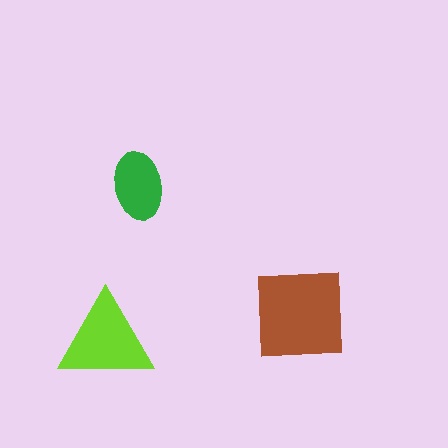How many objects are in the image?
There are 3 objects in the image.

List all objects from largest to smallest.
The brown square, the lime triangle, the green ellipse.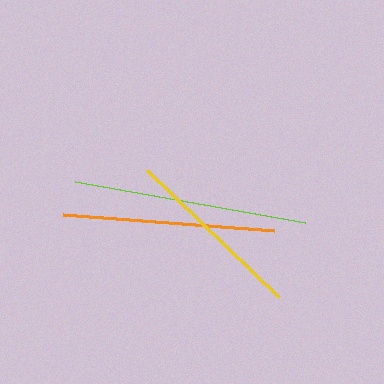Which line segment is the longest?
The lime line is the longest at approximately 233 pixels.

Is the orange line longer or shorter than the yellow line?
The orange line is longer than the yellow line.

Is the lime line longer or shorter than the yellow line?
The lime line is longer than the yellow line.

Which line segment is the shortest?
The yellow line is the shortest at approximately 183 pixels.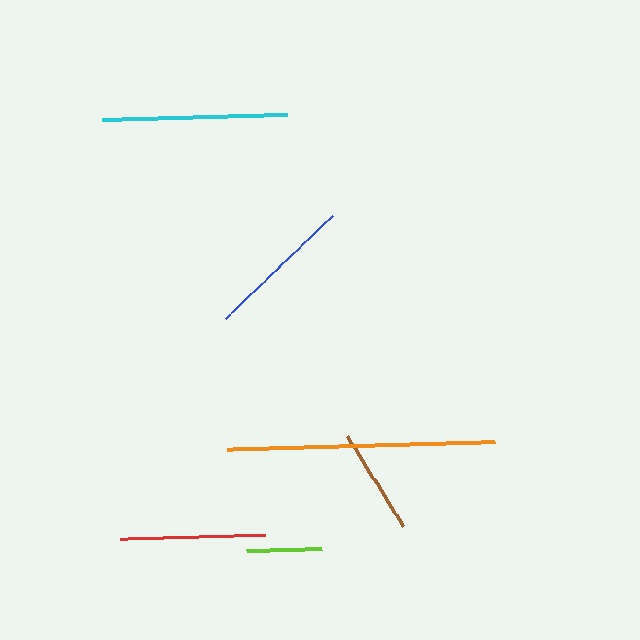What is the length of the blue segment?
The blue segment is approximately 148 pixels long.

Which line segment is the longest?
The orange line is the longest at approximately 269 pixels.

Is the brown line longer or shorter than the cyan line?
The cyan line is longer than the brown line.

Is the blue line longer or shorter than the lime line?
The blue line is longer than the lime line.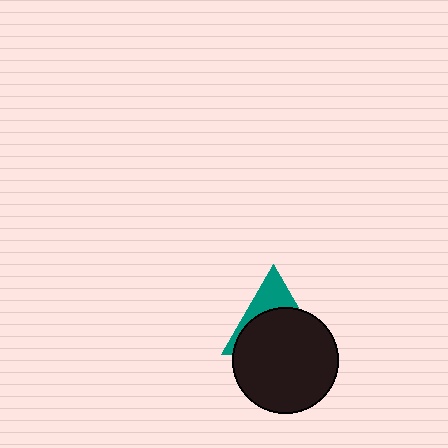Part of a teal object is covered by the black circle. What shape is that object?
It is a triangle.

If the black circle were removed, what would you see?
You would see the complete teal triangle.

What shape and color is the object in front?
The object in front is a black circle.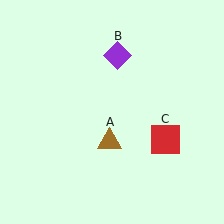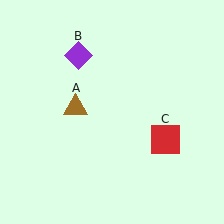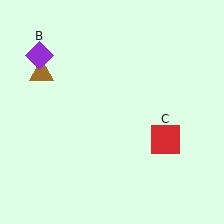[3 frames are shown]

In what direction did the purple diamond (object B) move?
The purple diamond (object B) moved left.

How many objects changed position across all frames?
2 objects changed position: brown triangle (object A), purple diamond (object B).